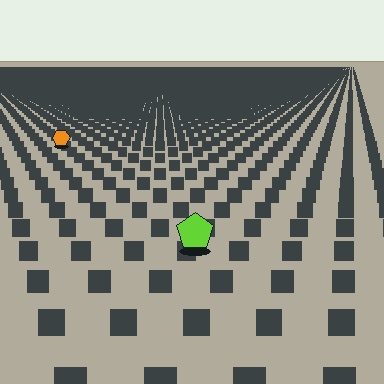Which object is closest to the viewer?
The lime pentagon is closest. The texture marks near it are larger and more spread out.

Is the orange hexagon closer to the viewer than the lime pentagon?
No. The lime pentagon is closer — you can tell from the texture gradient: the ground texture is coarser near it.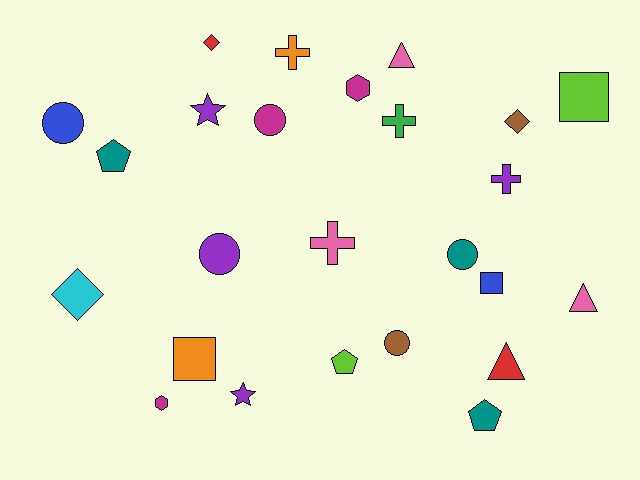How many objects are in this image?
There are 25 objects.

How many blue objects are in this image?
There are 2 blue objects.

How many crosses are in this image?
There are 4 crosses.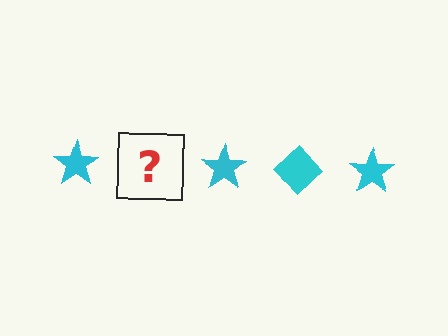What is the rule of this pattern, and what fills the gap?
The rule is that the pattern cycles through star, diamond shapes in cyan. The gap should be filled with a cyan diamond.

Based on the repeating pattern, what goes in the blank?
The blank should be a cyan diamond.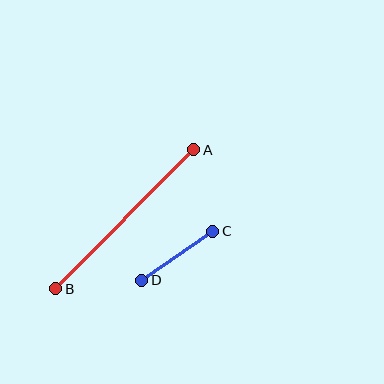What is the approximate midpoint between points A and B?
The midpoint is at approximately (125, 219) pixels.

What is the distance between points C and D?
The distance is approximately 86 pixels.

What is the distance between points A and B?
The distance is approximately 196 pixels.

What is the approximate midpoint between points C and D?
The midpoint is at approximately (177, 256) pixels.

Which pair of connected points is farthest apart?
Points A and B are farthest apart.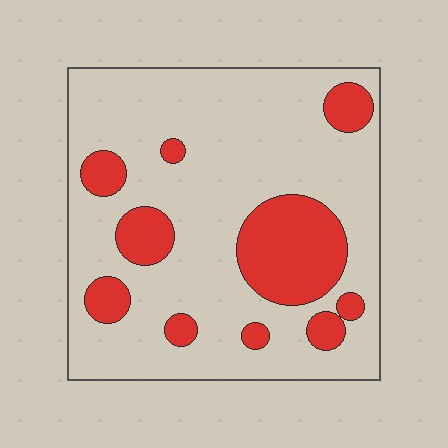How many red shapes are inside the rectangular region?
10.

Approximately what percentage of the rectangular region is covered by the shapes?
Approximately 20%.